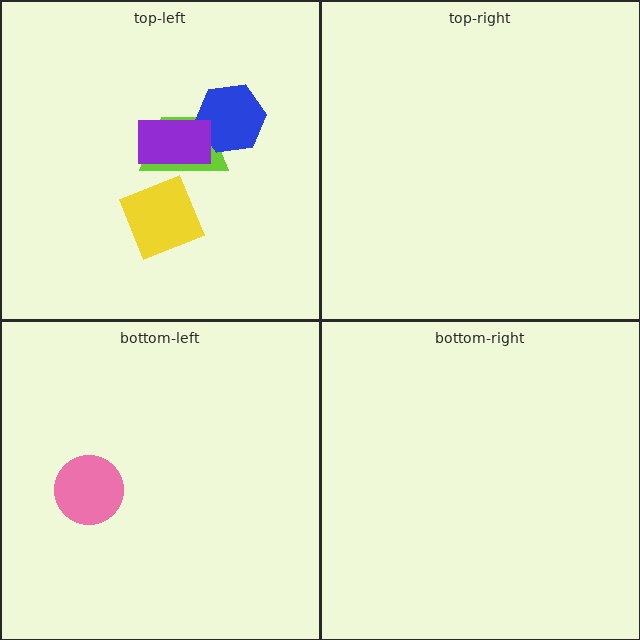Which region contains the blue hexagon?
The top-left region.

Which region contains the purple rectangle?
The top-left region.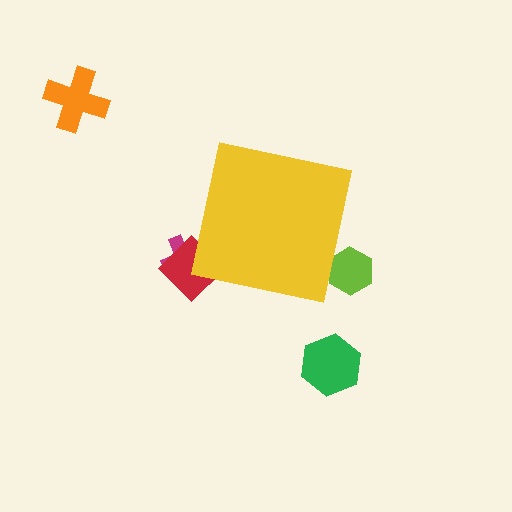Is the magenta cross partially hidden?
Yes, the magenta cross is partially hidden behind the yellow square.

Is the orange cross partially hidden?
No, the orange cross is fully visible.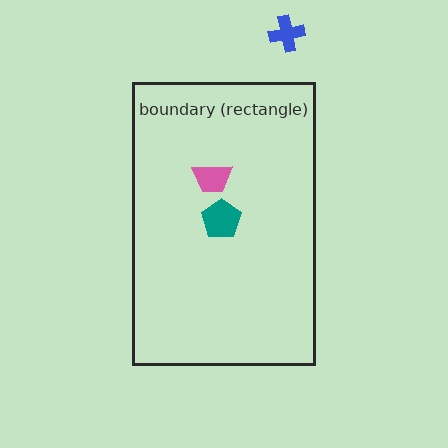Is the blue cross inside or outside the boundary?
Outside.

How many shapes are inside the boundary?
2 inside, 1 outside.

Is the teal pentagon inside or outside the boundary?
Inside.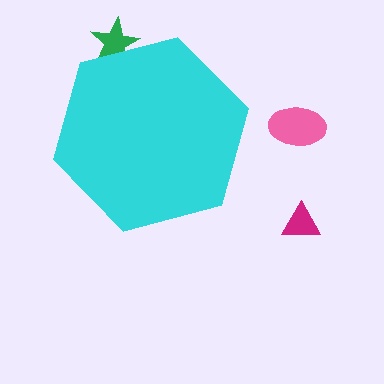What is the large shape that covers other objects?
A cyan hexagon.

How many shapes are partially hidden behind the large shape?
1 shape is partially hidden.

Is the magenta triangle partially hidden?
No, the magenta triangle is fully visible.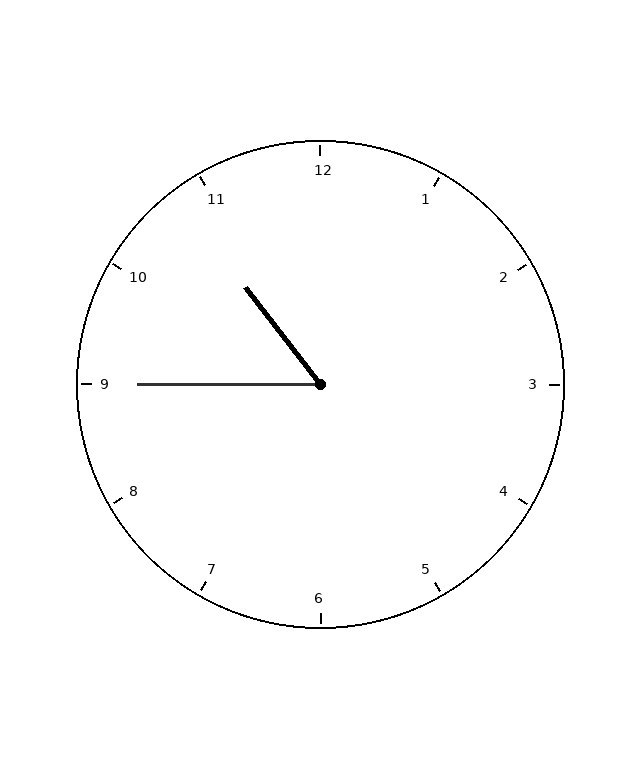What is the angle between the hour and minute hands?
Approximately 52 degrees.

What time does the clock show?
10:45.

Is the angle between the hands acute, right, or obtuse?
It is acute.